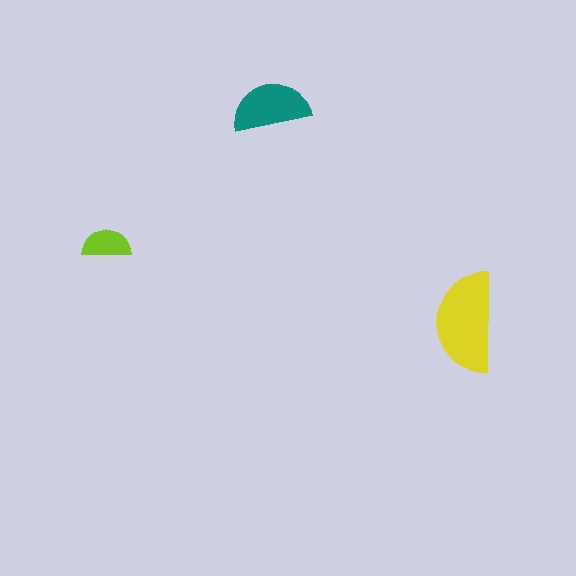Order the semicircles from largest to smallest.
the yellow one, the teal one, the lime one.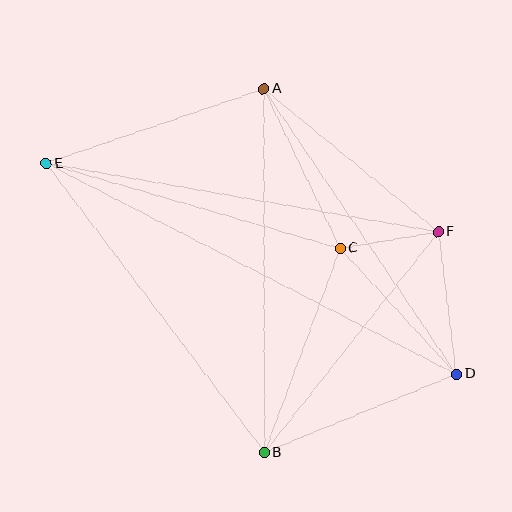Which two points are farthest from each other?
Points D and E are farthest from each other.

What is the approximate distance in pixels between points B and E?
The distance between B and E is approximately 362 pixels.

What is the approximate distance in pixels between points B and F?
The distance between B and F is approximately 281 pixels.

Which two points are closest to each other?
Points C and F are closest to each other.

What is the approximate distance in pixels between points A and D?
The distance between A and D is approximately 344 pixels.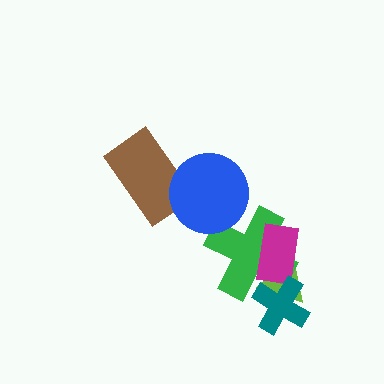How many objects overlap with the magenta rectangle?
3 objects overlap with the magenta rectangle.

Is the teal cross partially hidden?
No, no other shape covers it.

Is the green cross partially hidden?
Yes, it is partially covered by another shape.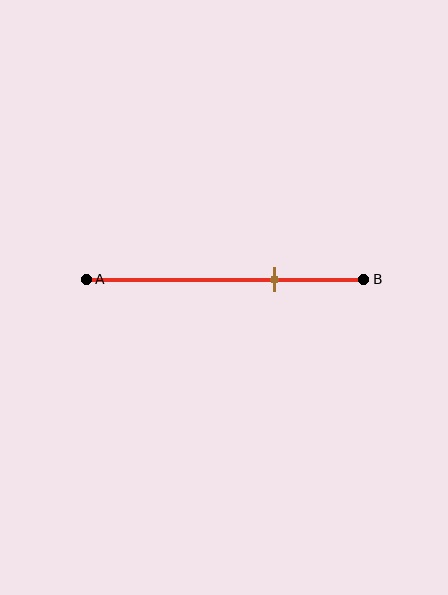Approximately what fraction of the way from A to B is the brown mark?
The brown mark is approximately 70% of the way from A to B.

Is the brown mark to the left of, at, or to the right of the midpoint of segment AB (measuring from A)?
The brown mark is to the right of the midpoint of segment AB.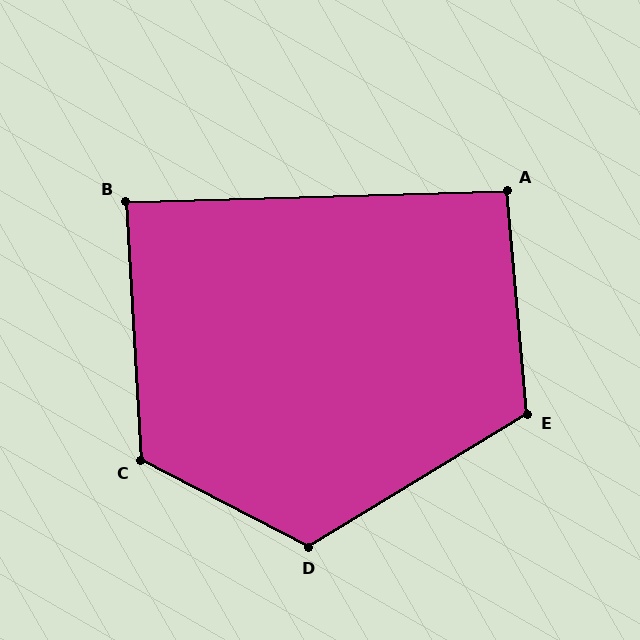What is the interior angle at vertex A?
Approximately 93 degrees (approximately right).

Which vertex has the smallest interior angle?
B, at approximately 88 degrees.